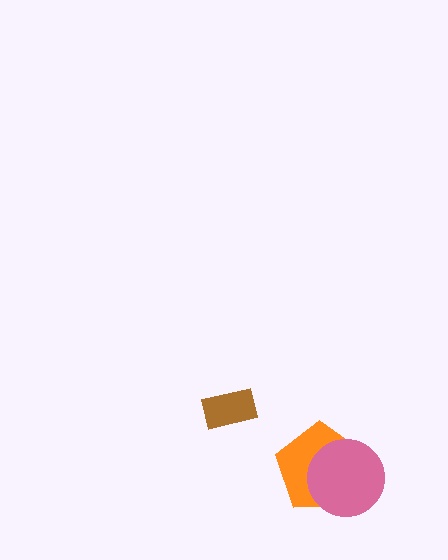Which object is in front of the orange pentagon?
The pink circle is in front of the orange pentagon.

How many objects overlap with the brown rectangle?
0 objects overlap with the brown rectangle.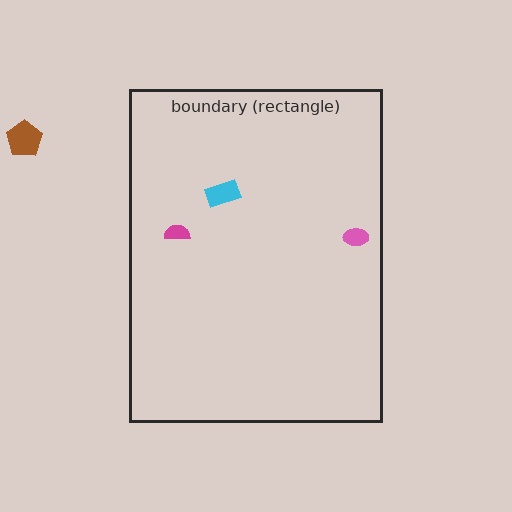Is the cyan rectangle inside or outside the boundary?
Inside.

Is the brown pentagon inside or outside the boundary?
Outside.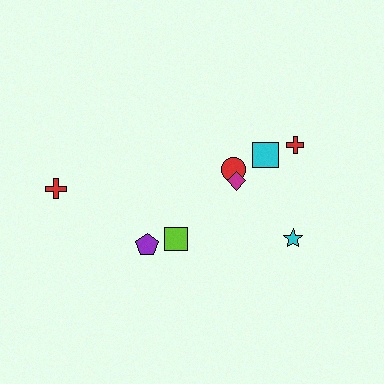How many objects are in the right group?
There are 5 objects.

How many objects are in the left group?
There are 3 objects.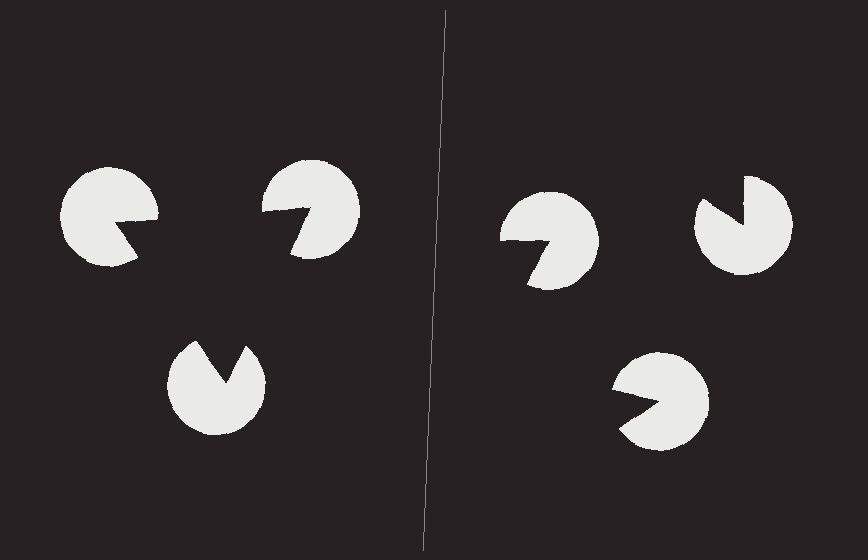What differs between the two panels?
The pac-man discs are positioned identically on both sides; only the wedge orientations differ. On the left they align to a triangle; on the right they are misaligned.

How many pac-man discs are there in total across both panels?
6 — 3 on each side.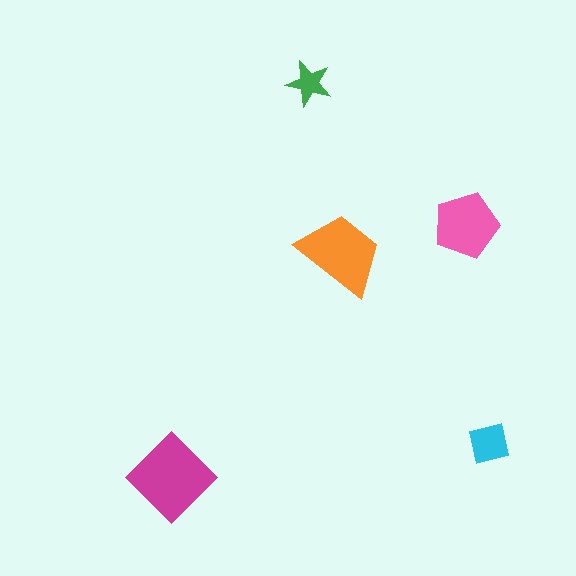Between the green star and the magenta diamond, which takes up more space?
The magenta diamond.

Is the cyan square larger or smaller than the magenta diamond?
Smaller.